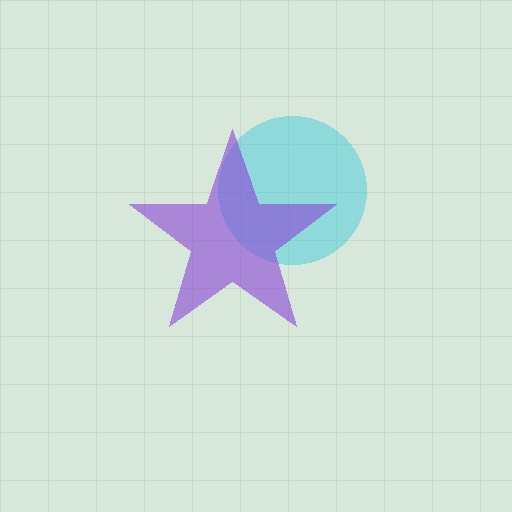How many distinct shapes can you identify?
There are 2 distinct shapes: a cyan circle, a purple star.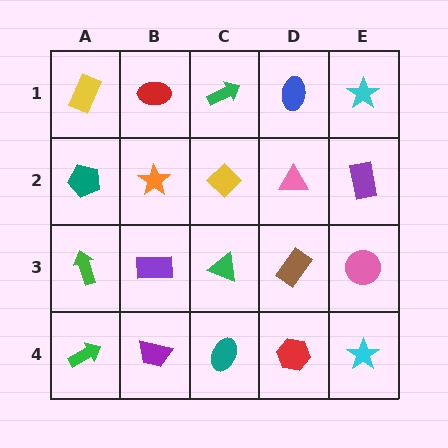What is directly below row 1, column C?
A yellow diamond.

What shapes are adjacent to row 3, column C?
A yellow diamond (row 2, column C), a teal ellipse (row 4, column C), a purple rectangle (row 3, column B), a brown rectangle (row 3, column D).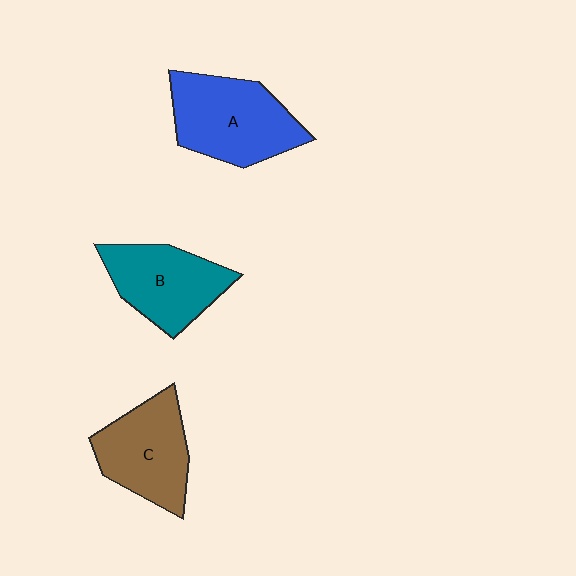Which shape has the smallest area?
Shape B (teal).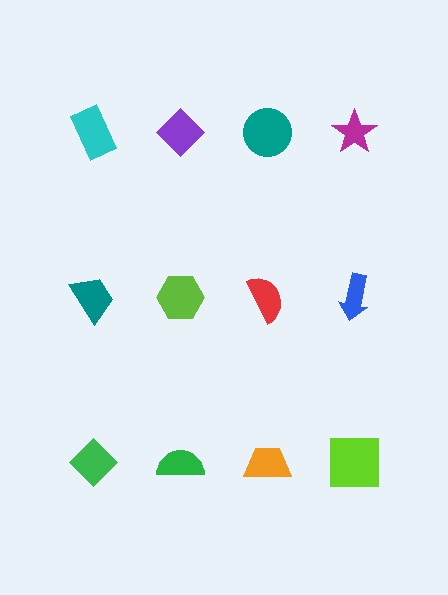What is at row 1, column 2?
A purple diamond.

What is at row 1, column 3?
A teal circle.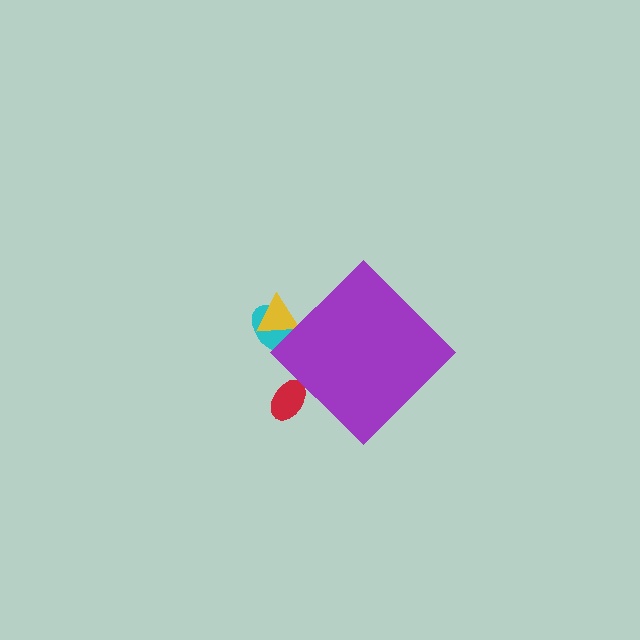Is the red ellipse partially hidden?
Yes, the red ellipse is partially hidden behind the purple diamond.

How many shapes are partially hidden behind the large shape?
3 shapes are partially hidden.